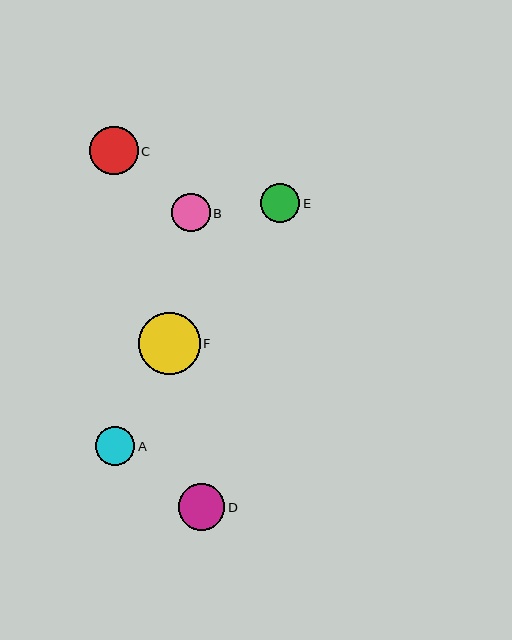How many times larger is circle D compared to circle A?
Circle D is approximately 1.2 times the size of circle A.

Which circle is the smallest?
Circle B is the smallest with a size of approximately 38 pixels.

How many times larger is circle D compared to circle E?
Circle D is approximately 1.2 times the size of circle E.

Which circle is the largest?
Circle F is the largest with a size of approximately 62 pixels.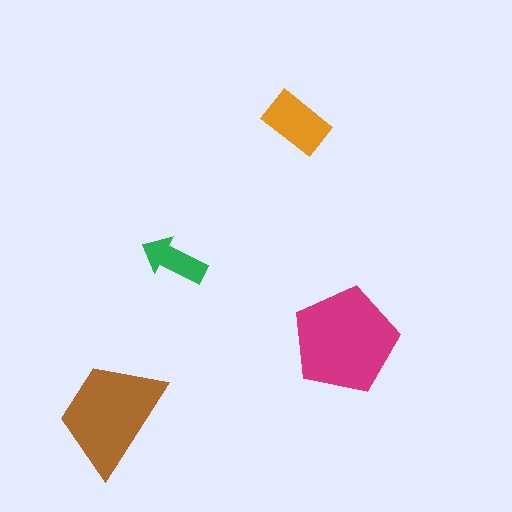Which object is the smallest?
The green arrow.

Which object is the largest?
The magenta pentagon.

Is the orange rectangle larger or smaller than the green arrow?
Larger.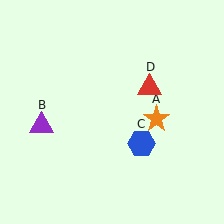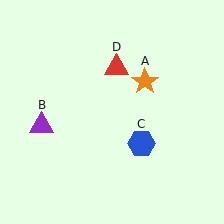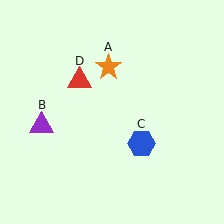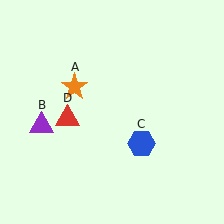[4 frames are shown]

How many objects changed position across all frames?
2 objects changed position: orange star (object A), red triangle (object D).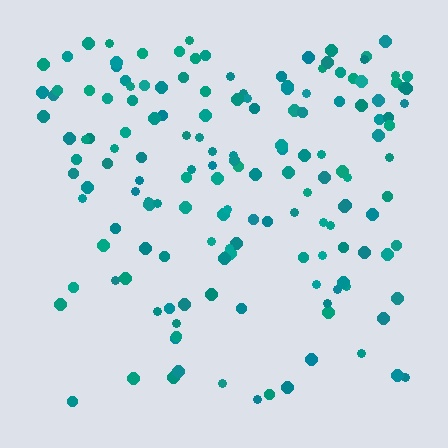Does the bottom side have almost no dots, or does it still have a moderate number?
Still a moderate number, just noticeably fewer than the top.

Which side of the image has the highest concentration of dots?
The top.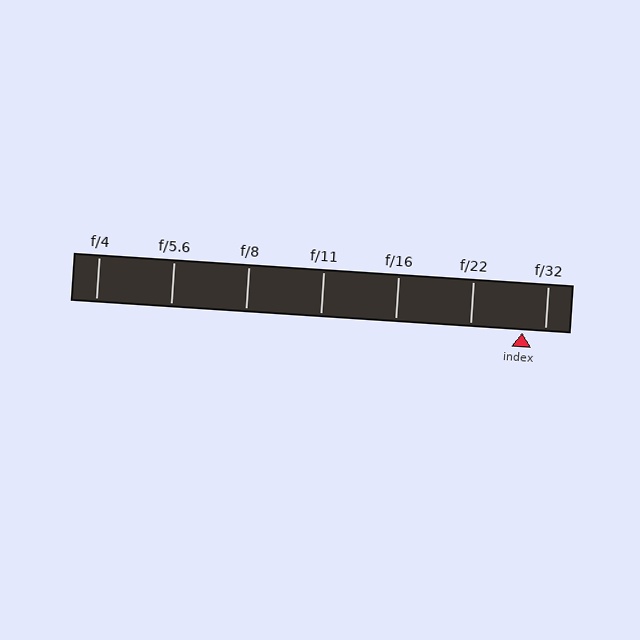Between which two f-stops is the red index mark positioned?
The index mark is between f/22 and f/32.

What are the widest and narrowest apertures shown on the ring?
The widest aperture shown is f/4 and the narrowest is f/32.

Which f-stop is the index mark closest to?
The index mark is closest to f/32.